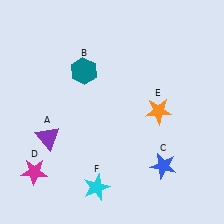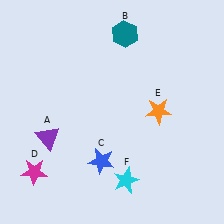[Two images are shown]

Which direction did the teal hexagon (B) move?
The teal hexagon (B) moved right.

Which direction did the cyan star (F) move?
The cyan star (F) moved right.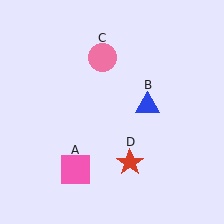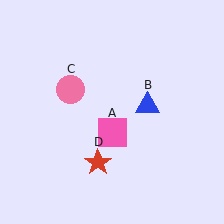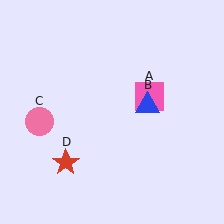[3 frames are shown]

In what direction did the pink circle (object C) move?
The pink circle (object C) moved down and to the left.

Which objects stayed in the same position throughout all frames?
Blue triangle (object B) remained stationary.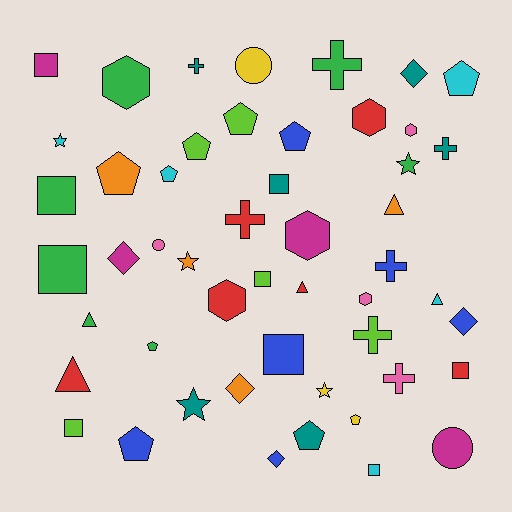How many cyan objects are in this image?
There are 5 cyan objects.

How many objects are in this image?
There are 50 objects.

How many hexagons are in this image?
There are 6 hexagons.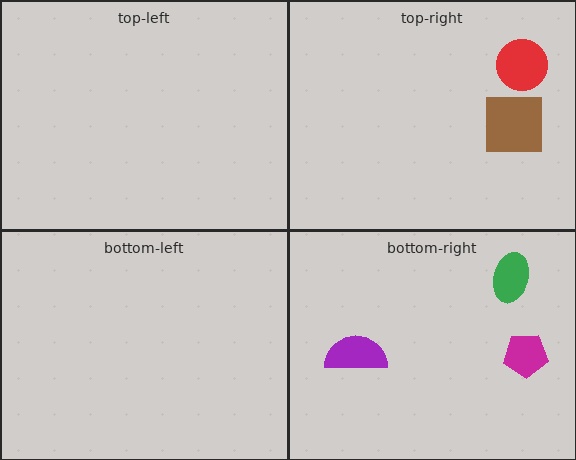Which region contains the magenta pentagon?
The bottom-right region.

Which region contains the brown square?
The top-right region.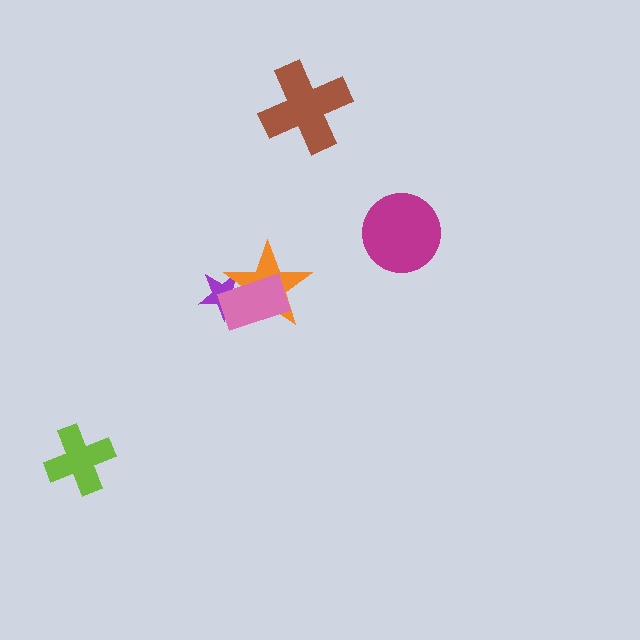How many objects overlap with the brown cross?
0 objects overlap with the brown cross.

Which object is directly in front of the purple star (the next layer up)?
The orange star is directly in front of the purple star.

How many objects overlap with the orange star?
2 objects overlap with the orange star.